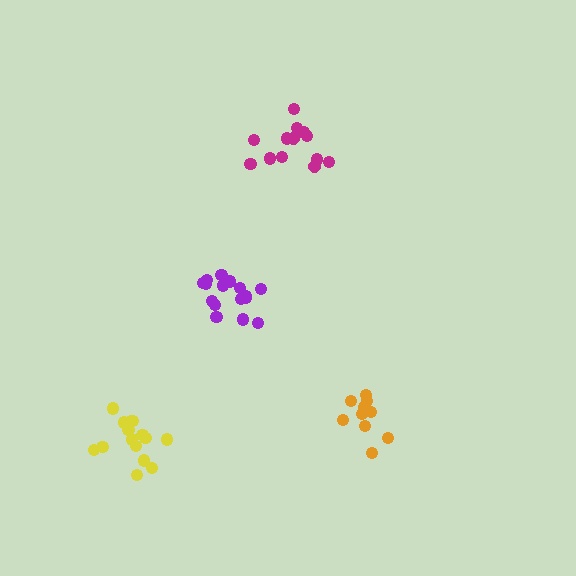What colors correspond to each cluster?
The clusters are colored: orange, yellow, purple, magenta.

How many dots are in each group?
Group 1: 11 dots, Group 2: 15 dots, Group 3: 16 dots, Group 4: 13 dots (55 total).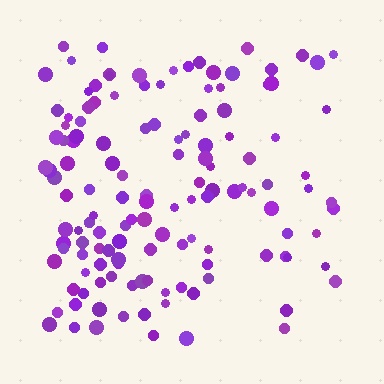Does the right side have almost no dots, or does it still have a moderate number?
Still a moderate number, just noticeably fewer than the left.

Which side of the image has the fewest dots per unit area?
The right.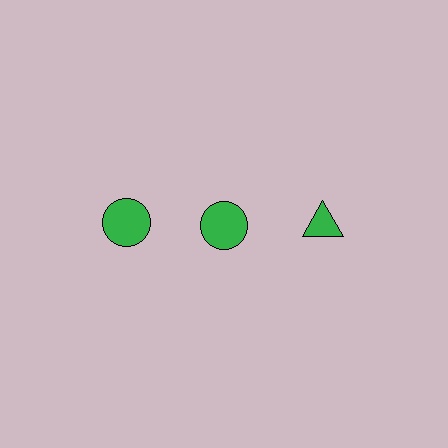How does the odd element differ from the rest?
It has a different shape: triangle instead of circle.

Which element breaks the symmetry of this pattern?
The green triangle in the top row, center column breaks the symmetry. All other shapes are green circles.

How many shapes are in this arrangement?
There are 3 shapes arranged in a grid pattern.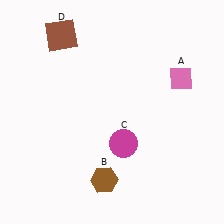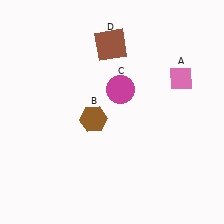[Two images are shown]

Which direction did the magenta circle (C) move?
The magenta circle (C) moved up.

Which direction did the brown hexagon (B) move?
The brown hexagon (B) moved up.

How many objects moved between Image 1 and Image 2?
3 objects moved between the two images.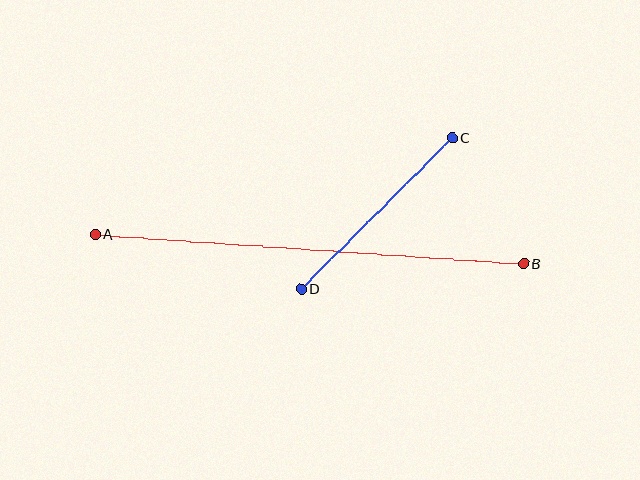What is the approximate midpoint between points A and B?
The midpoint is at approximately (309, 249) pixels.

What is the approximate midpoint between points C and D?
The midpoint is at approximately (377, 213) pixels.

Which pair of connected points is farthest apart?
Points A and B are farthest apart.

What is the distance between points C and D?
The distance is approximately 214 pixels.